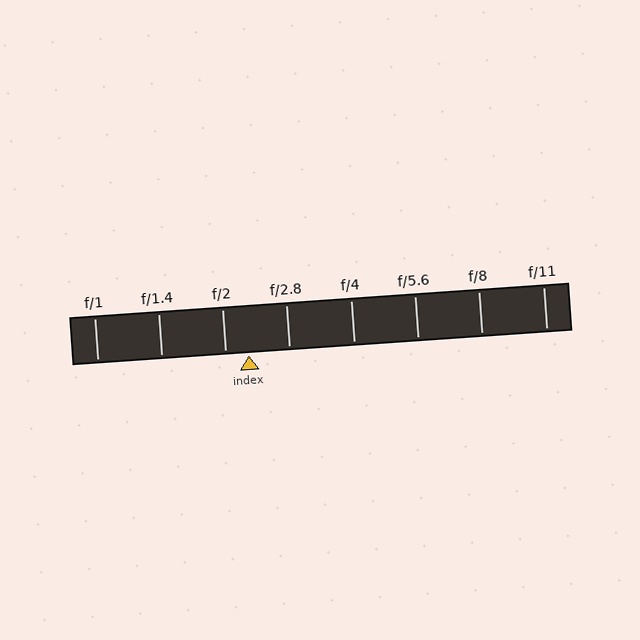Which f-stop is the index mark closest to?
The index mark is closest to f/2.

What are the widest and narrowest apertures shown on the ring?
The widest aperture shown is f/1 and the narrowest is f/11.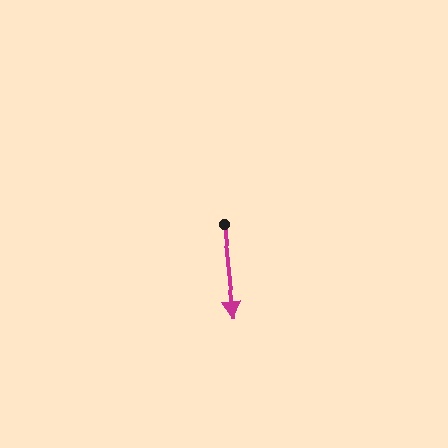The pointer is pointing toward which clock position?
Roughly 6 o'clock.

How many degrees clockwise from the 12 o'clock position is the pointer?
Approximately 174 degrees.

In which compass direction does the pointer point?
South.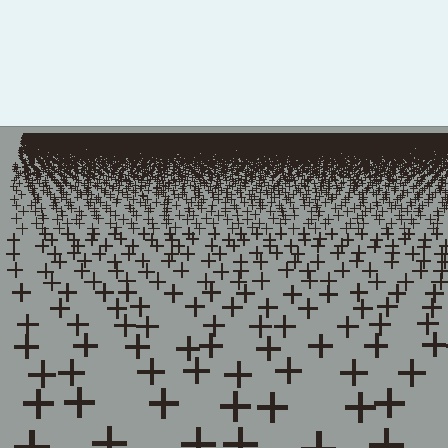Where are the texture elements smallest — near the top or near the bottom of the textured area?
Near the top.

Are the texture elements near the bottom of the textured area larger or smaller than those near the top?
Larger. Near the bottom, elements are closer to the viewer and appear at a bigger on-screen size.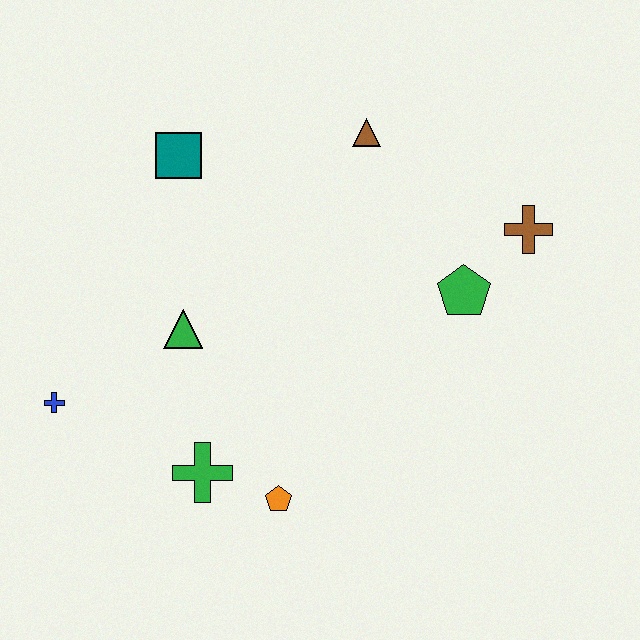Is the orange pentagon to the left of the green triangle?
No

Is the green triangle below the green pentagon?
Yes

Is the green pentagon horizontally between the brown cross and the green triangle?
Yes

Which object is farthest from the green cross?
The brown cross is farthest from the green cross.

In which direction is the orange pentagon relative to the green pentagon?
The orange pentagon is below the green pentagon.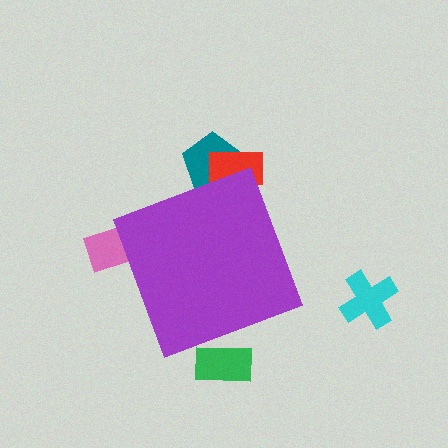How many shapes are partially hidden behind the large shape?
4 shapes are partially hidden.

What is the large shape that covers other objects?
A purple diamond.